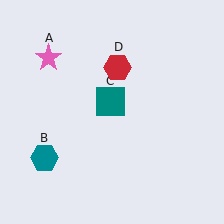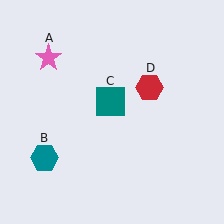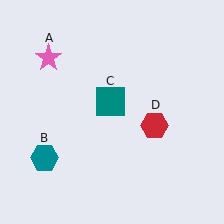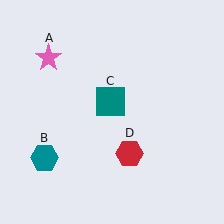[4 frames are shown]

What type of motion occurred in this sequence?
The red hexagon (object D) rotated clockwise around the center of the scene.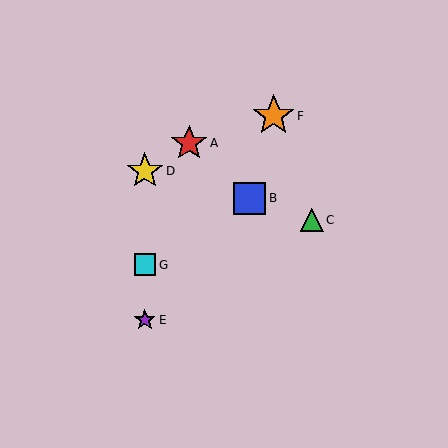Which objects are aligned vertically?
Objects D, E, G are aligned vertically.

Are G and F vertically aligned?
No, G is at x≈145 and F is at x≈274.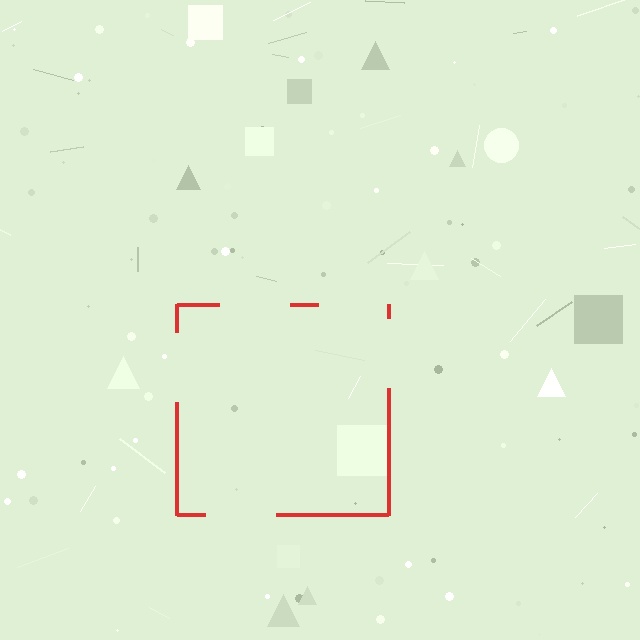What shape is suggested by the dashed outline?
The dashed outline suggests a square.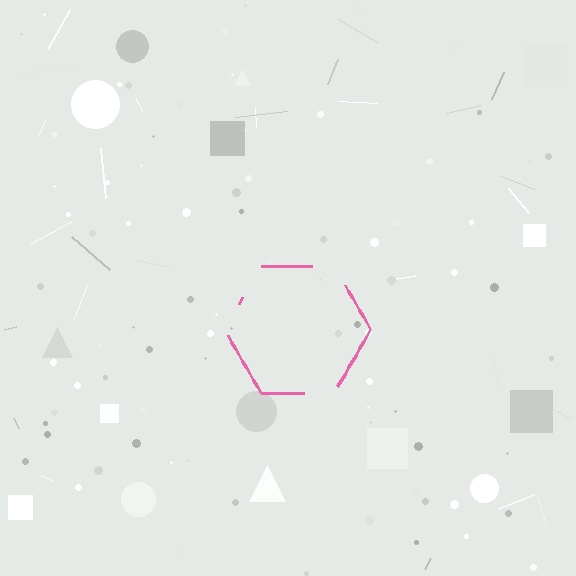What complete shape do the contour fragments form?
The contour fragments form a hexagon.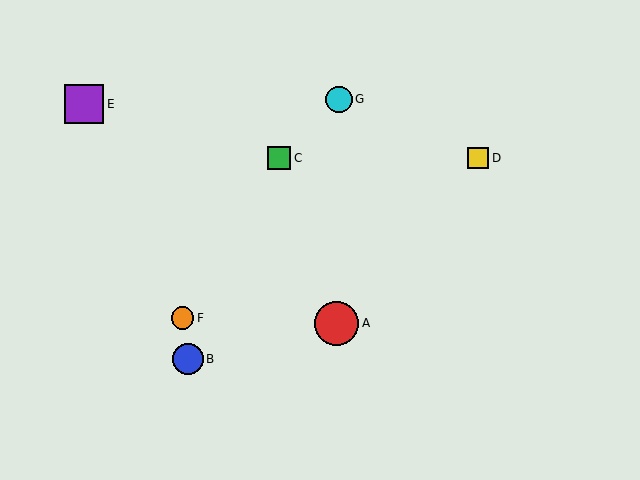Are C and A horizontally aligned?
No, C is at y≈158 and A is at y≈323.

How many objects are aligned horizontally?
2 objects (C, D) are aligned horizontally.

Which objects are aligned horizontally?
Objects C, D are aligned horizontally.